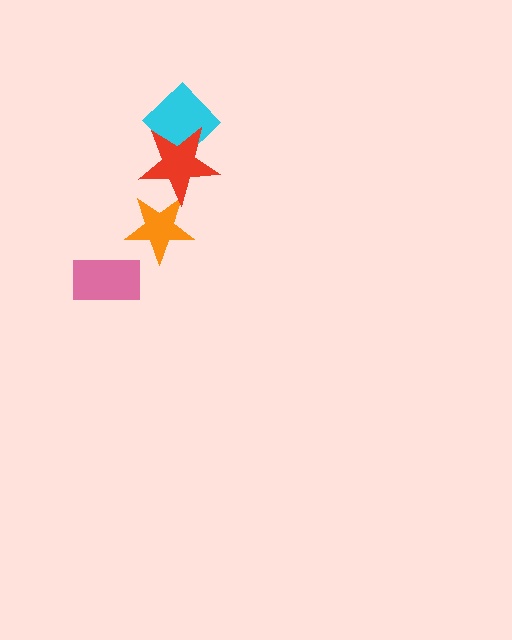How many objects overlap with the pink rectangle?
0 objects overlap with the pink rectangle.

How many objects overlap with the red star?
2 objects overlap with the red star.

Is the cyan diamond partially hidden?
Yes, it is partially covered by another shape.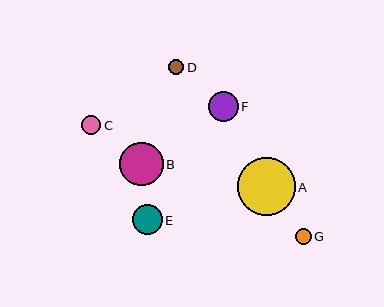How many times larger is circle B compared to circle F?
Circle B is approximately 1.5 times the size of circle F.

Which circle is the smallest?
Circle D is the smallest with a size of approximately 15 pixels.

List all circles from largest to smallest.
From largest to smallest: A, B, E, F, C, G, D.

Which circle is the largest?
Circle A is the largest with a size of approximately 58 pixels.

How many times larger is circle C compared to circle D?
Circle C is approximately 1.2 times the size of circle D.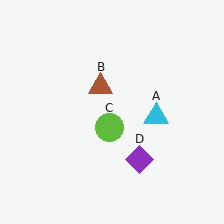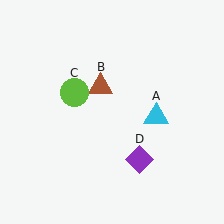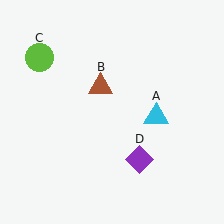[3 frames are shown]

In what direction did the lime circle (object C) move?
The lime circle (object C) moved up and to the left.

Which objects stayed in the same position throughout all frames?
Cyan triangle (object A) and brown triangle (object B) and purple diamond (object D) remained stationary.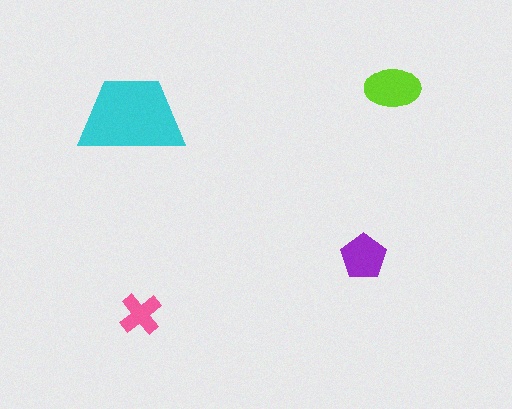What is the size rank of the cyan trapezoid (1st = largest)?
1st.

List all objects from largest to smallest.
The cyan trapezoid, the lime ellipse, the purple pentagon, the pink cross.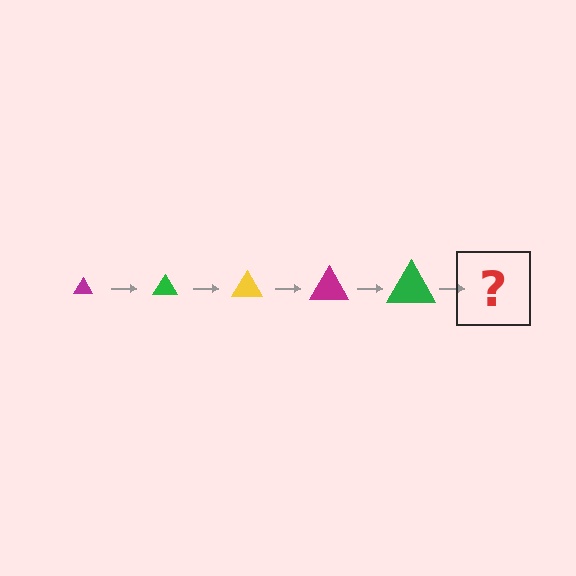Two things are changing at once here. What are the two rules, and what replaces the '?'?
The two rules are that the triangle grows larger each step and the color cycles through magenta, green, and yellow. The '?' should be a yellow triangle, larger than the previous one.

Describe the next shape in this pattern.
It should be a yellow triangle, larger than the previous one.